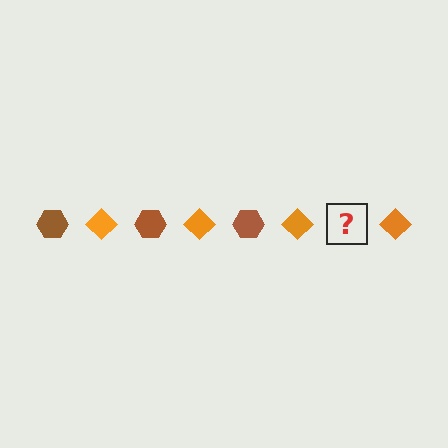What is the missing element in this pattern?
The missing element is a brown hexagon.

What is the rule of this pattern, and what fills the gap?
The rule is that the pattern alternates between brown hexagon and orange diamond. The gap should be filled with a brown hexagon.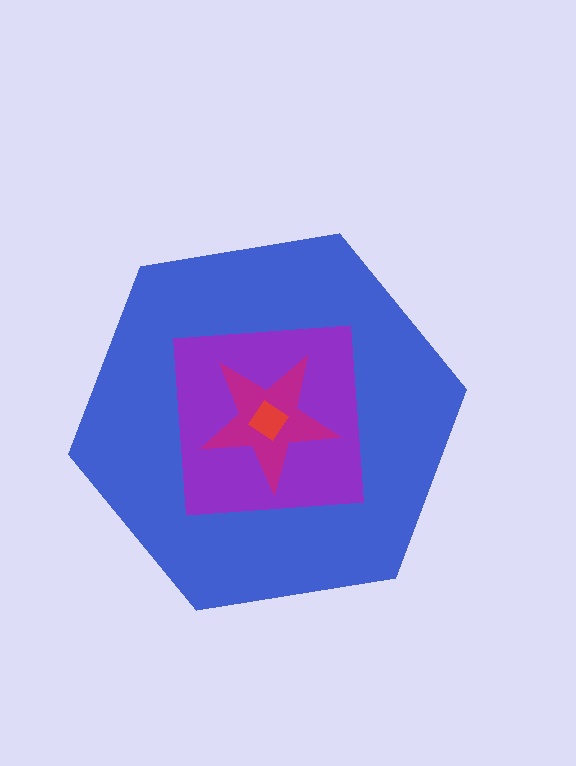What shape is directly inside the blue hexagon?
The purple square.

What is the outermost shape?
The blue hexagon.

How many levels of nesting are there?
4.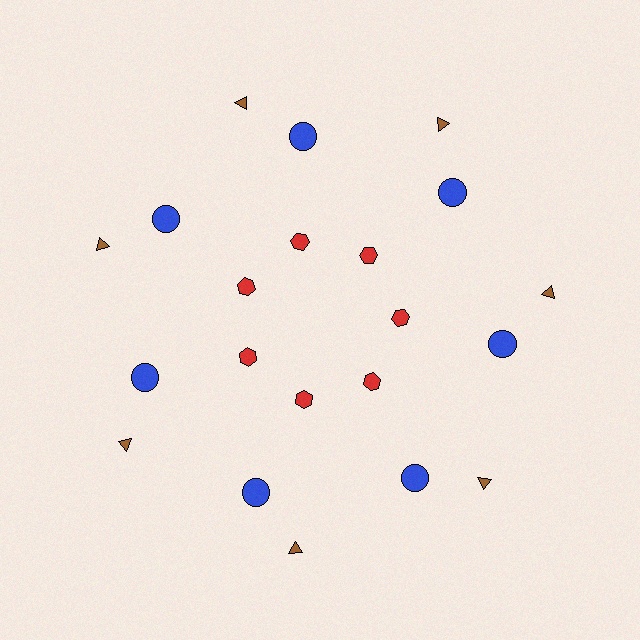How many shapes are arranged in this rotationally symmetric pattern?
There are 21 shapes, arranged in 7 groups of 3.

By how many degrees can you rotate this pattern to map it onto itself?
The pattern maps onto itself every 51 degrees of rotation.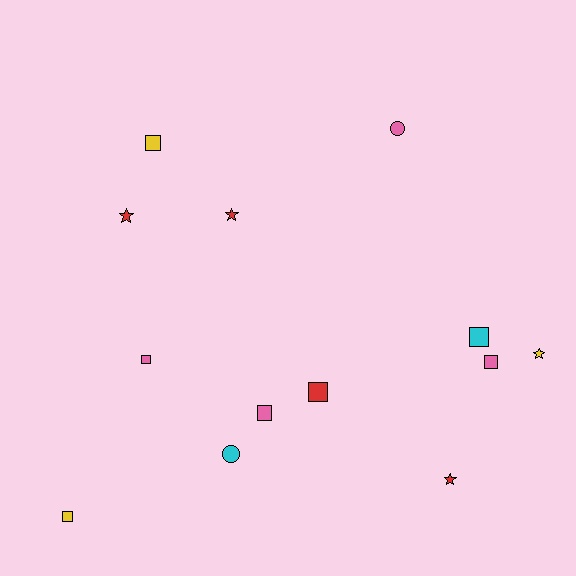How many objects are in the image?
There are 13 objects.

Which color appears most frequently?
Pink, with 4 objects.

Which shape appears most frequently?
Square, with 7 objects.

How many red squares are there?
There is 1 red square.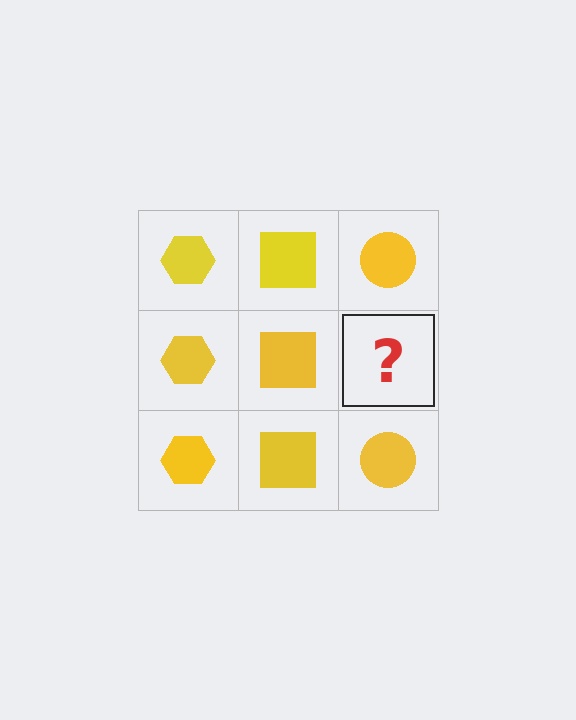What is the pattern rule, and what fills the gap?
The rule is that each column has a consistent shape. The gap should be filled with a yellow circle.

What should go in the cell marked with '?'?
The missing cell should contain a yellow circle.